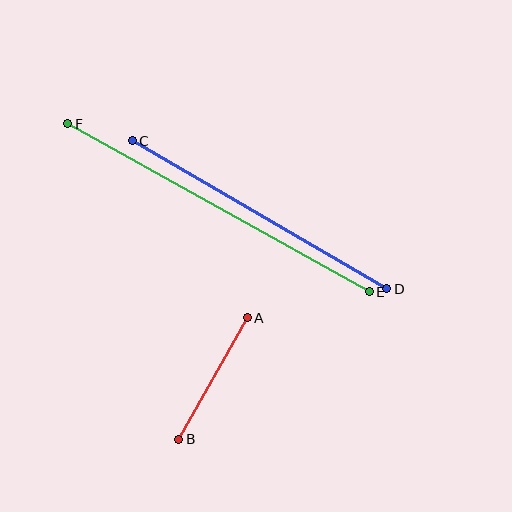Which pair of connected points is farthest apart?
Points E and F are farthest apart.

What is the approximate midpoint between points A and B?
The midpoint is at approximately (213, 379) pixels.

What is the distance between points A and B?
The distance is approximately 140 pixels.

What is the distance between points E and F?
The distance is approximately 345 pixels.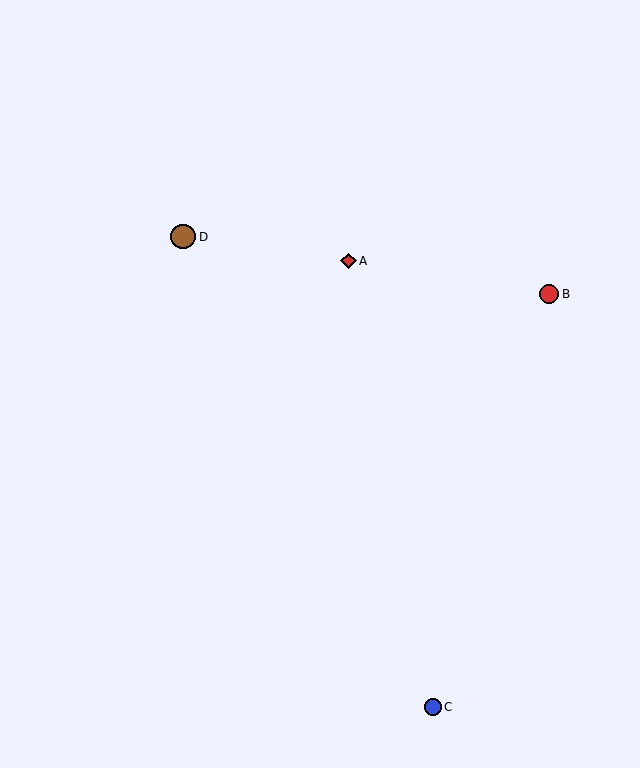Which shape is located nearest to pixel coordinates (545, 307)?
The red circle (labeled B) at (549, 294) is nearest to that location.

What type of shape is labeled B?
Shape B is a red circle.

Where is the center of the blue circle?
The center of the blue circle is at (433, 707).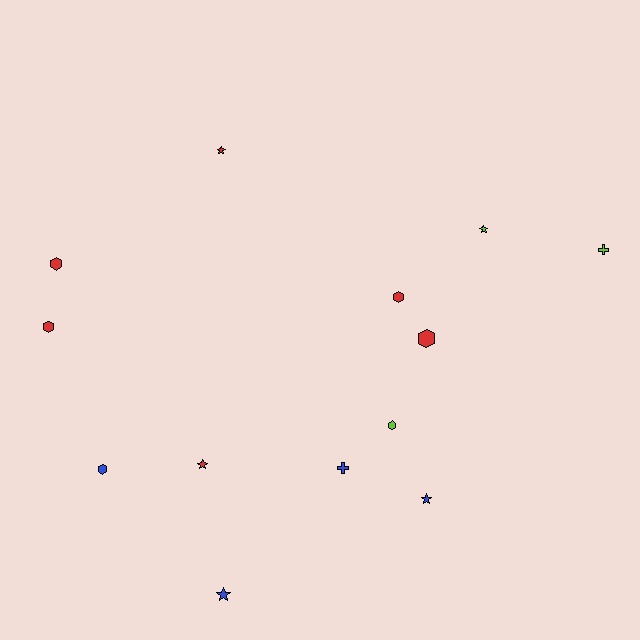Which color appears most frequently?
Red, with 6 objects.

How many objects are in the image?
There are 13 objects.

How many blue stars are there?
There are 2 blue stars.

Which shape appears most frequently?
Hexagon, with 6 objects.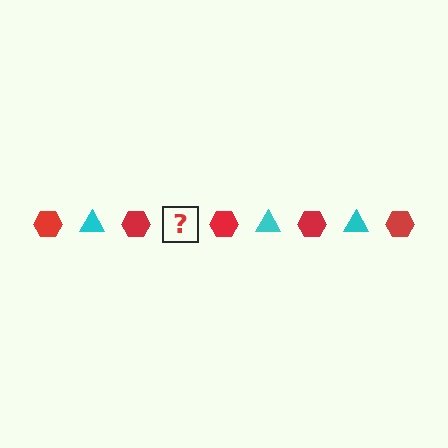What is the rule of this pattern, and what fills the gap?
The rule is that the pattern alternates between red hexagon and cyan triangle. The gap should be filled with a cyan triangle.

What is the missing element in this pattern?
The missing element is a cyan triangle.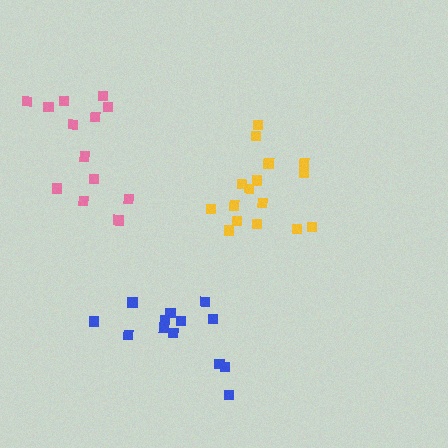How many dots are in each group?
Group 1: 16 dots, Group 2: 13 dots, Group 3: 13 dots (42 total).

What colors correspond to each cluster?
The clusters are colored: yellow, blue, pink.